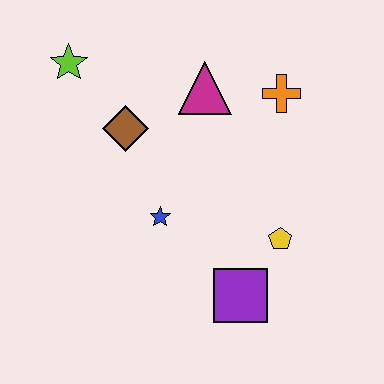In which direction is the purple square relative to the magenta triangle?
The purple square is below the magenta triangle.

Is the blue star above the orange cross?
No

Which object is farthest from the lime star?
The purple square is farthest from the lime star.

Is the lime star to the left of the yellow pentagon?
Yes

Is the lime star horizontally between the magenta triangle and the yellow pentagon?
No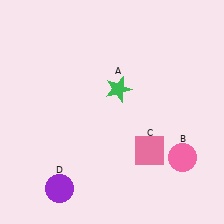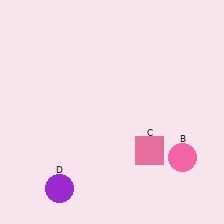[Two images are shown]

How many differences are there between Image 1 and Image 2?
There is 1 difference between the two images.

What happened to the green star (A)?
The green star (A) was removed in Image 2. It was in the top-right area of Image 1.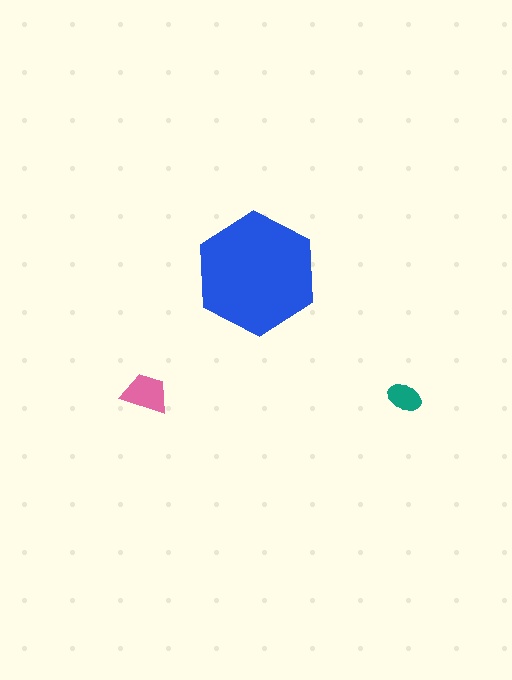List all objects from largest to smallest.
The blue hexagon, the pink trapezoid, the teal ellipse.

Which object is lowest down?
The teal ellipse is bottommost.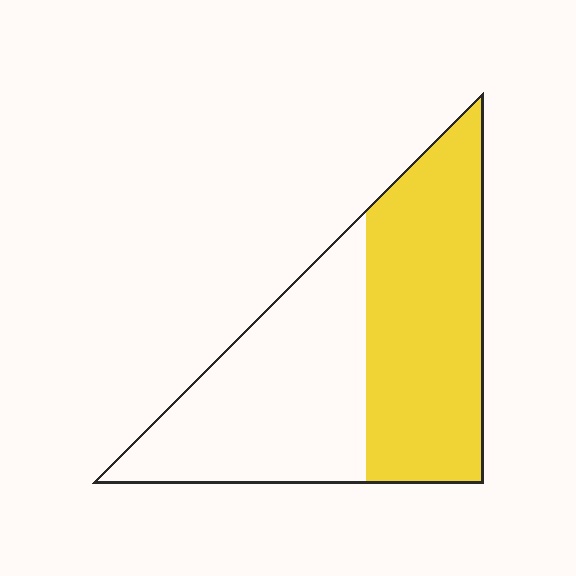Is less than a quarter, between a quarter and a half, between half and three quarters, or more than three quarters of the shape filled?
Between half and three quarters.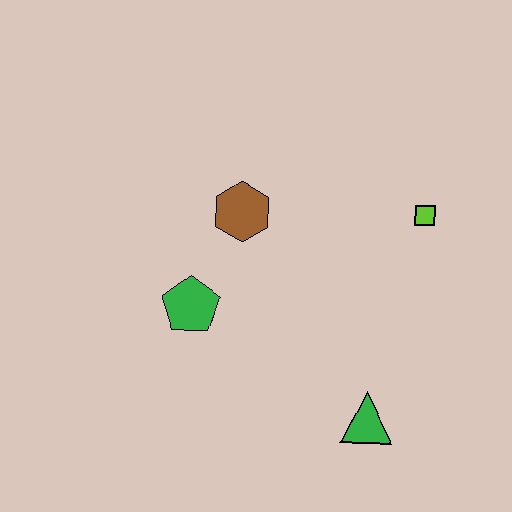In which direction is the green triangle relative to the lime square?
The green triangle is below the lime square.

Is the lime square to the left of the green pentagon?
No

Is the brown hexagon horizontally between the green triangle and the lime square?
No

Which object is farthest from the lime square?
The green pentagon is farthest from the lime square.